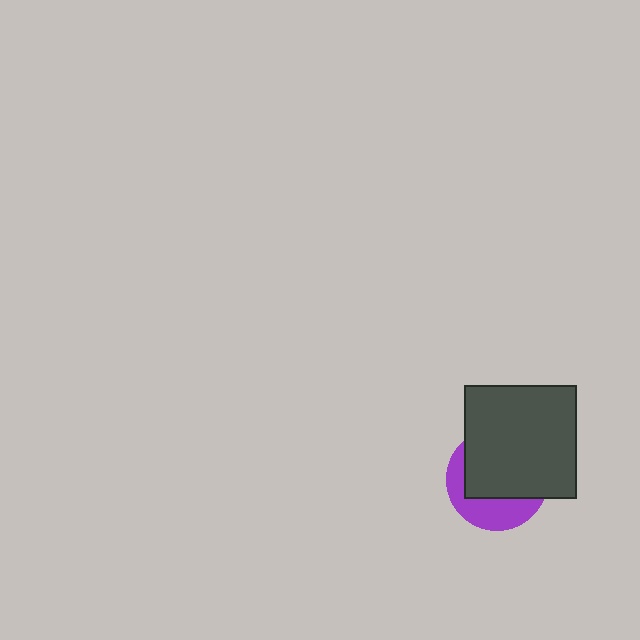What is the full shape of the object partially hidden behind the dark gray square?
The partially hidden object is a purple circle.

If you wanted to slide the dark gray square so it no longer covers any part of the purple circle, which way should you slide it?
Slide it toward the upper-right — that is the most direct way to separate the two shapes.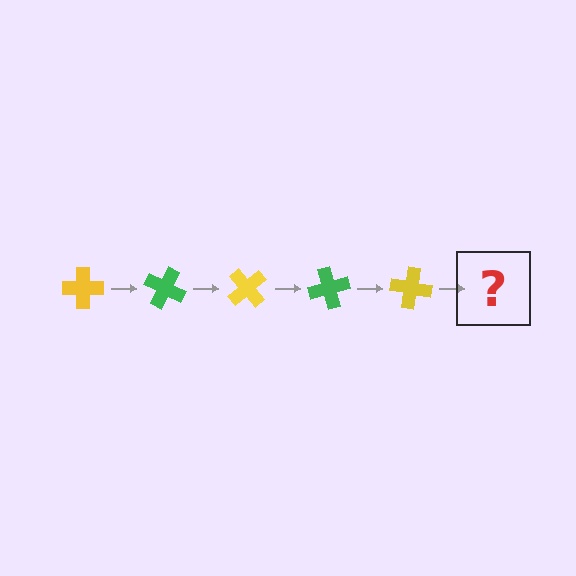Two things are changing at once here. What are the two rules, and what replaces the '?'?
The two rules are that it rotates 25 degrees each step and the color cycles through yellow and green. The '?' should be a green cross, rotated 125 degrees from the start.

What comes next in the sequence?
The next element should be a green cross, rotated 125 degrees from the start.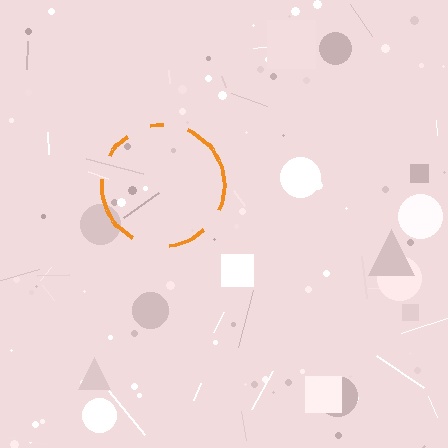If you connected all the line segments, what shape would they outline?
They would outline a circle.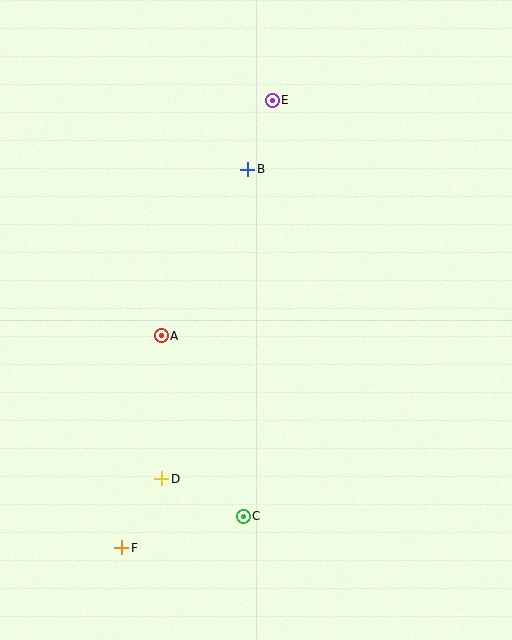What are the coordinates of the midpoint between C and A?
The midpoint between C and A is at (202, 426).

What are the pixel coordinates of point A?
Point A is at (161, 336).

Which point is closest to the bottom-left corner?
Point F is closest to the bottom-left corner.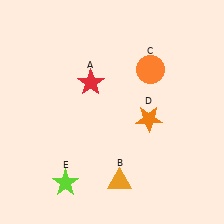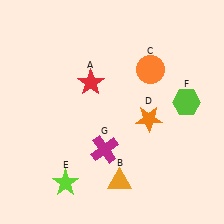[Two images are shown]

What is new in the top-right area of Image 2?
A lime hexagon (F) was added in the top-right area of Image 2.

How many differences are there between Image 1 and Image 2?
There are 2 differences between the two images.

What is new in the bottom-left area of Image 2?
A magenta cross (G) was added in the bottom-left area of Image 2.